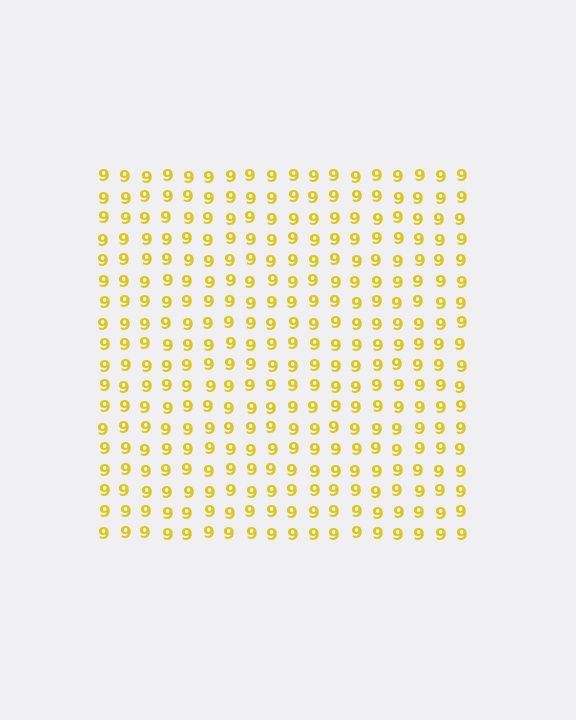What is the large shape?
The large shape is a square.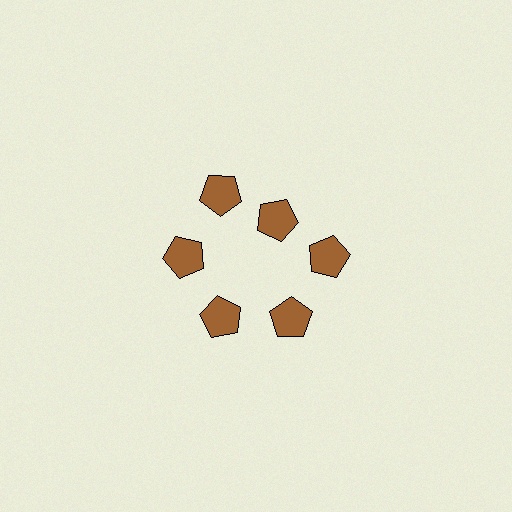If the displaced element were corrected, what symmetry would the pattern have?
It would have 6-fold rotational symmetry — the pattern would map onto itself every 60 degrees.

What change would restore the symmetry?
The symmetry would be restored by moving it outward, back onto the ring so that all 6 pentagons sit at equal angles and equal distance from the center.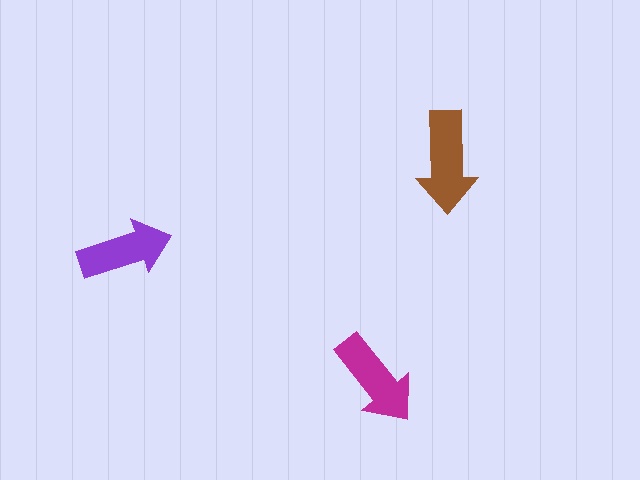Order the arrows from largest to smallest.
the brown one, the magenta one, the purple one.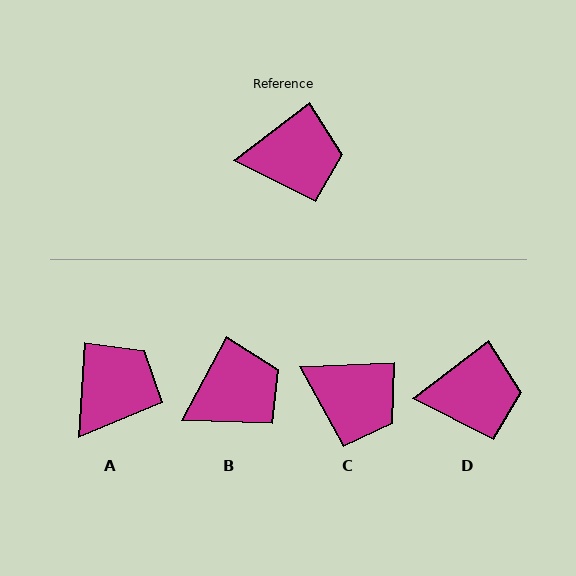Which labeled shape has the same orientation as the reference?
D.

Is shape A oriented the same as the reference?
No, it is off by about 50 degrees.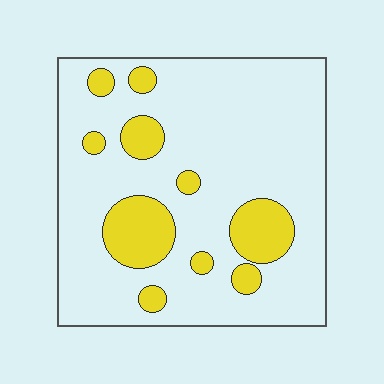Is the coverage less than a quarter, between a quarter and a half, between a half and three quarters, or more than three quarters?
Less than a quarter.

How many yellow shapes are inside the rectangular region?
10.